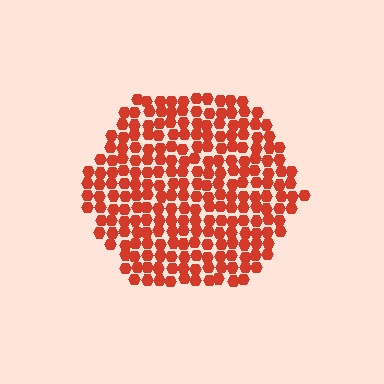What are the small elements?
The small elements are hexagons.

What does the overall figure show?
The overall figure shows a hexagon.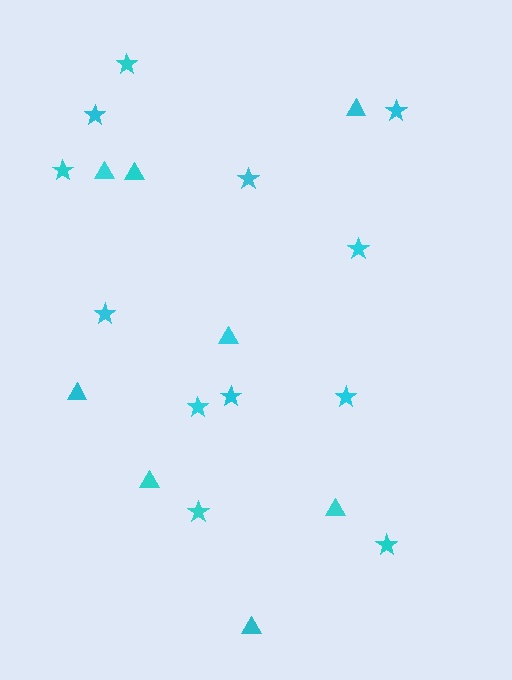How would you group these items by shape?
There are 2 groups: one group of triangles (8) and one group of stars (12).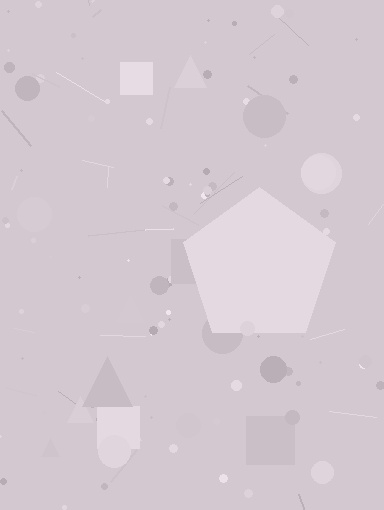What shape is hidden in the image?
A pentagon is hidden in the image.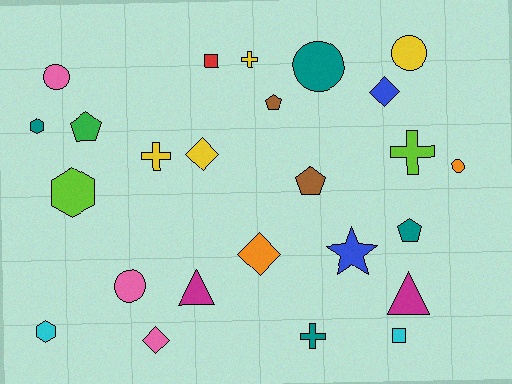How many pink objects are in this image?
There are 3 pink objects.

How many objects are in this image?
There are 25 objects.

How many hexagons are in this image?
There are 3 hexagons.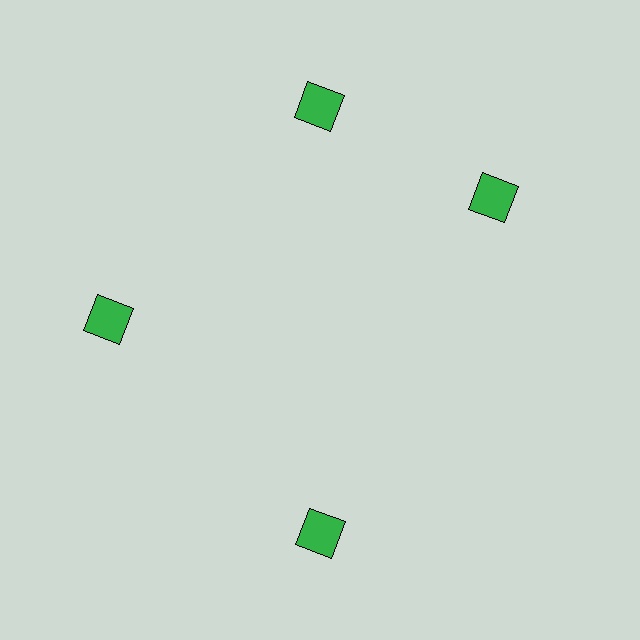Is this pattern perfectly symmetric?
No. The 4 green squares are arranged in a ring, but one element near the 3 o'clock position is rotated out of alignment along the ring, breaking the 4-fold rotational symmetry.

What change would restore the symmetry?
The symmetry would be restored by rotating it back into even spacing with its neighbors so that all 4 squares sit at equal angles and equal distance from the center.